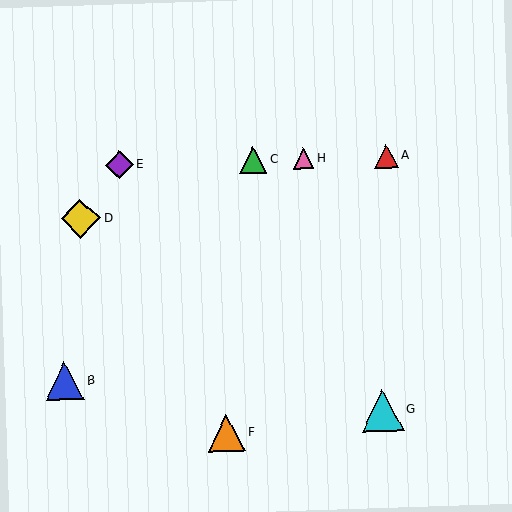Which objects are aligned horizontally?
Objects A, C, E, H are aligned horizontally.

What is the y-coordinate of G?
Object G is at y≈410.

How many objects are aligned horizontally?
4 objects (A, C, E, H) are aligned horizontally.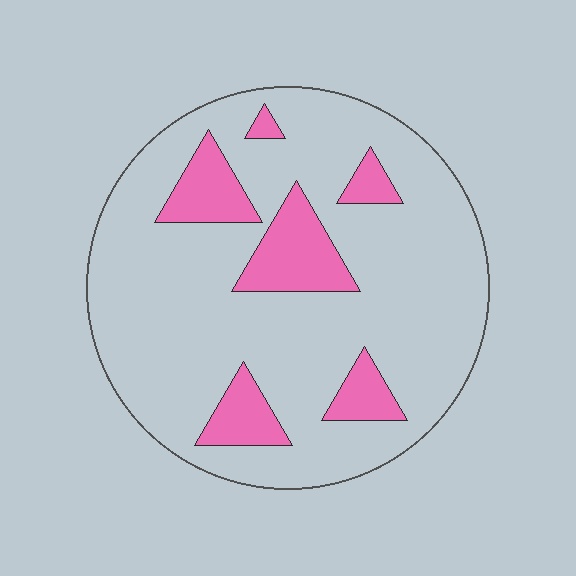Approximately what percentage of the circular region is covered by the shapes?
Approximately 20%.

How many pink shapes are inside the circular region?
6.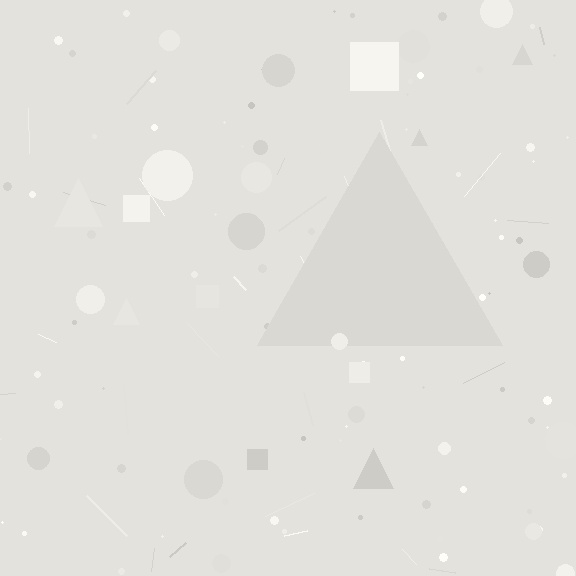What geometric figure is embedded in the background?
A triangle is embedded in the background.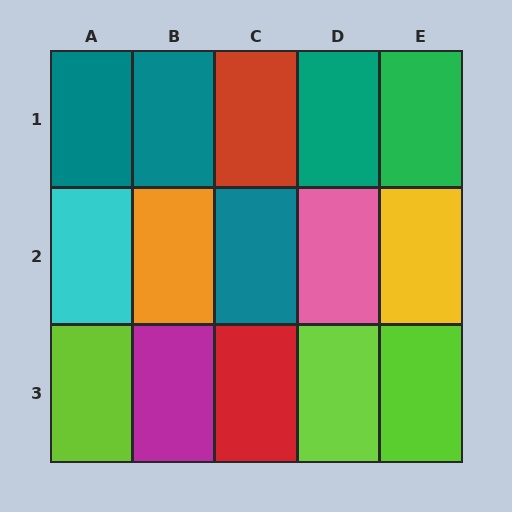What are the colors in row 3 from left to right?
Lime, magenta, red, lime, lime.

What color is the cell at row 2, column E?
Yellow.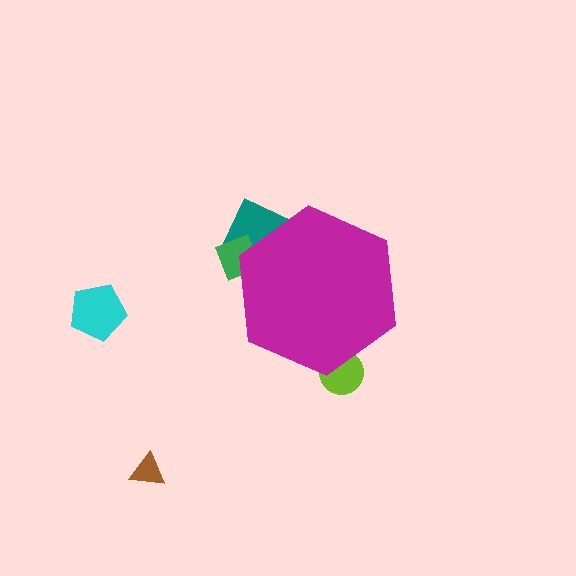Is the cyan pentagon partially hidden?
No, the cyan pentagon is fully visible.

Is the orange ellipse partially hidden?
Yes, the orange ellipse is partially hidden behind the magenta hexagon.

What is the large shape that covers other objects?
A magenta hexagon.